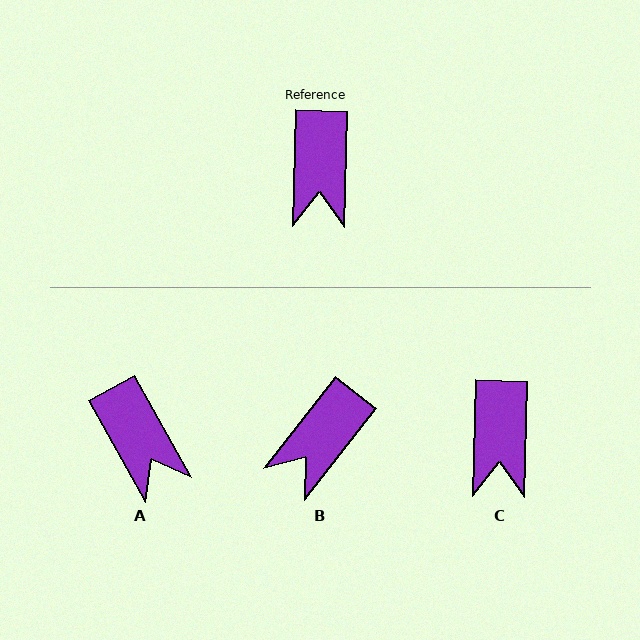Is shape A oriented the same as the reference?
No, it is off by about 31 degrees.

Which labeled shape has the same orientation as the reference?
C.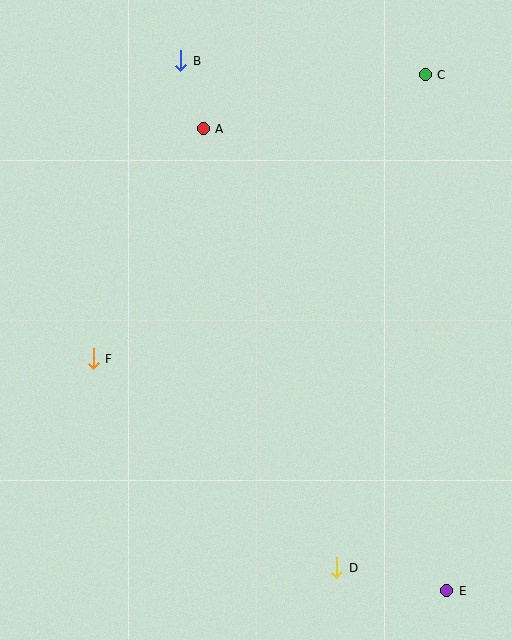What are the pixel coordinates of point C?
Point C is at (426, 75).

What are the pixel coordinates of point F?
Point F is at (93, 359).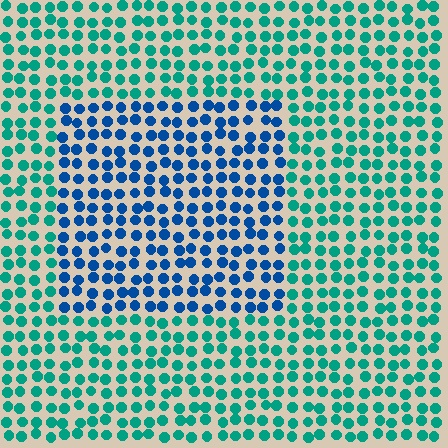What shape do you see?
I see a rectangle.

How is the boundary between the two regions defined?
The boundary is defined purely by a slight shift in hue (about 43 degrees). Spacing, size, and orientation are identical on both sides.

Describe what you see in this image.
The image is filled with small teal elements in a uniform arrangement. A rectangle-shaped region is visible where the elements are tinted to a slightly different hue, forming a subtle color boundary.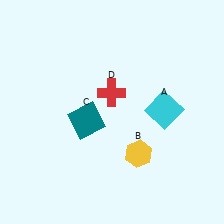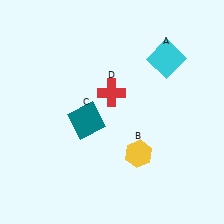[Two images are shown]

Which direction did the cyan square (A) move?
The cyan square (A) moved up.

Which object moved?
The cyan square (A) moved up.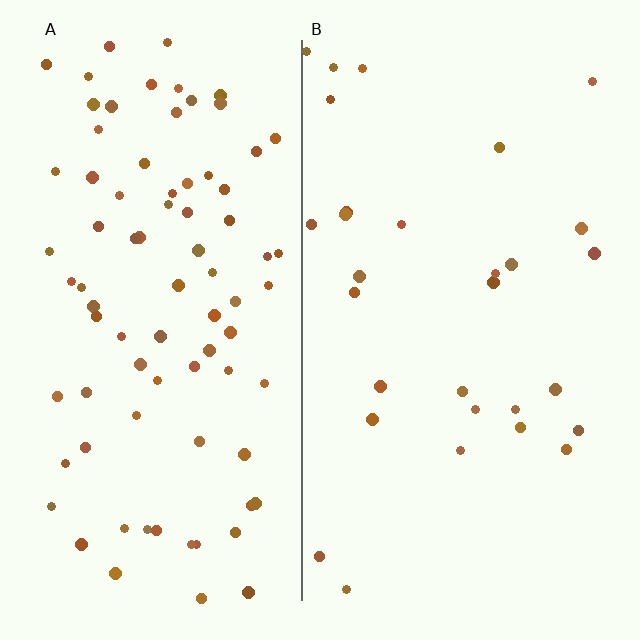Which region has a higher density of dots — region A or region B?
A (the left).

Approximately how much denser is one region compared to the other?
Approximately 2.8× — region A over region B.